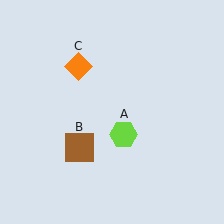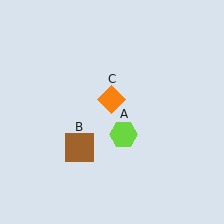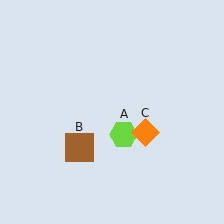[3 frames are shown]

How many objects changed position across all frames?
1 object changed position: orange diamond (object C).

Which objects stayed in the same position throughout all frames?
Lime hexagon (object A) and brown square (object B) remained stationary.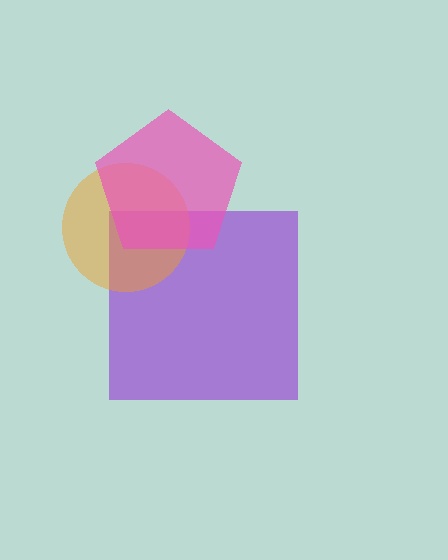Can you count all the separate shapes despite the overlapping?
Yes, there are 3 separate shapes.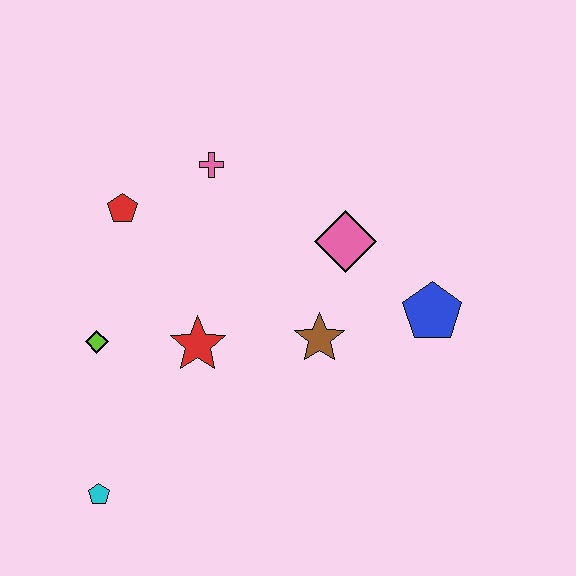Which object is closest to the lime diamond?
The red star is closest to the lime diamond.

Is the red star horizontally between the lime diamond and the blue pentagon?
Yes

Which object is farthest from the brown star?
The cyan pentagon is farthest from the brown star.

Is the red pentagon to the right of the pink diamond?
No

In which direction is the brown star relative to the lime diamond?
The brown star is to the right of the lime diamond.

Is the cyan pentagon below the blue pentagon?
Yes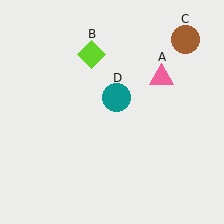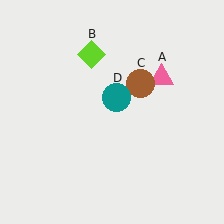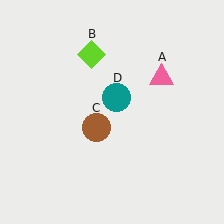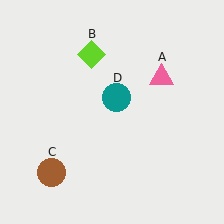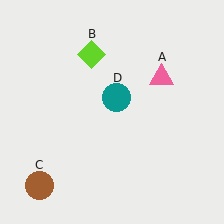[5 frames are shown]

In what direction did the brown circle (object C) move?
The brown circle (object C) moved down and to the left.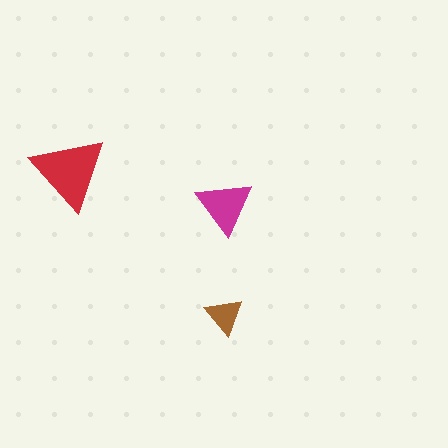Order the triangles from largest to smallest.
the red one, the magenta one, the brown one.